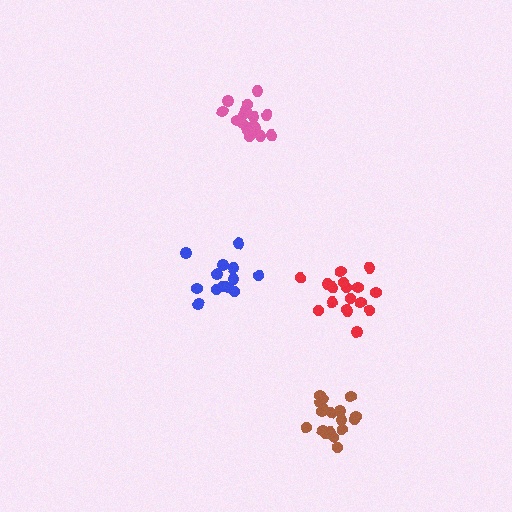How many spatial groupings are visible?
There are 4 spatial groupings.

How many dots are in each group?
Group 1: 17 dots, Group 2: 18 dots, Group 3: 17 dots, Group 4: 14 dots (66 total).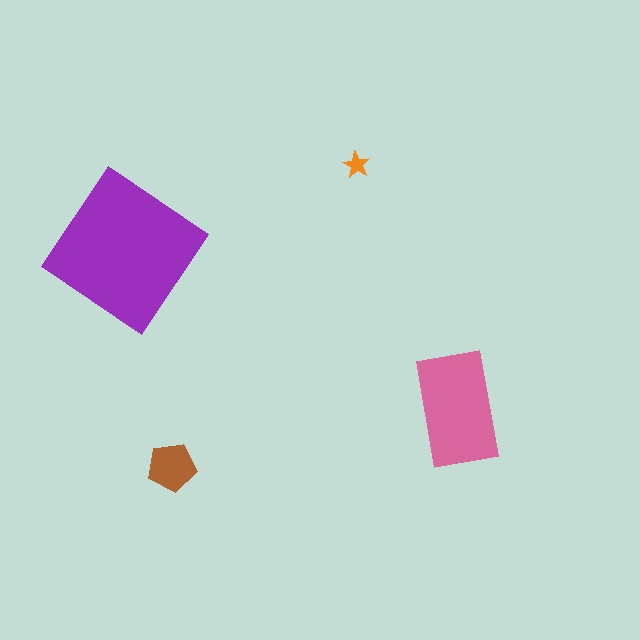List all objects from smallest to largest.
The orange star, the brown pentagon, the pink rectangle, the purple diamond.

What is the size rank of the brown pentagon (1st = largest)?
3rd.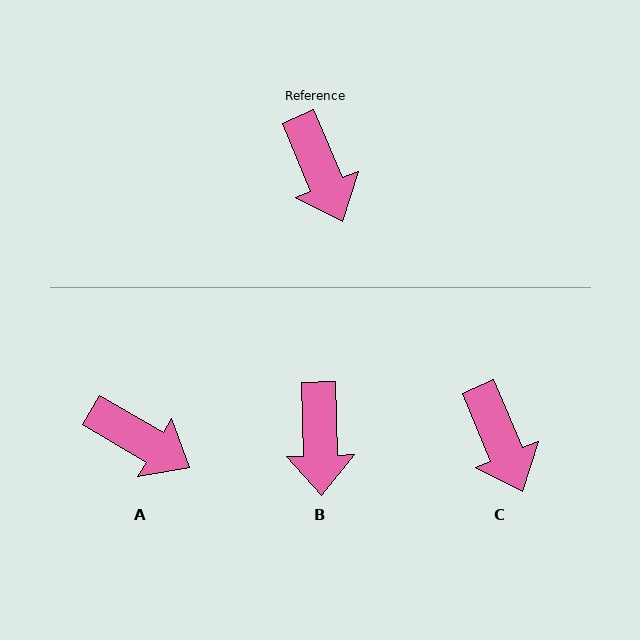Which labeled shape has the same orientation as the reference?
C.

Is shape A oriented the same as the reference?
No, it is off by about 37 degrees.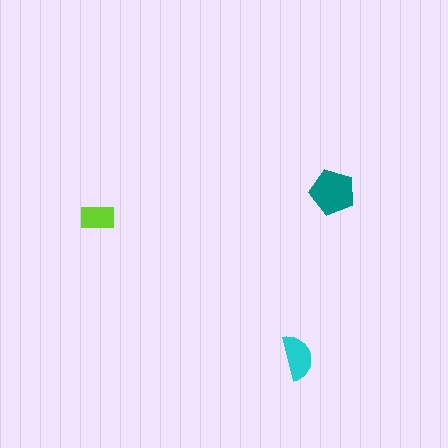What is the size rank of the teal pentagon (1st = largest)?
1st.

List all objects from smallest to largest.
The lime rectangle, the cyan semicircle, the teal pentagon.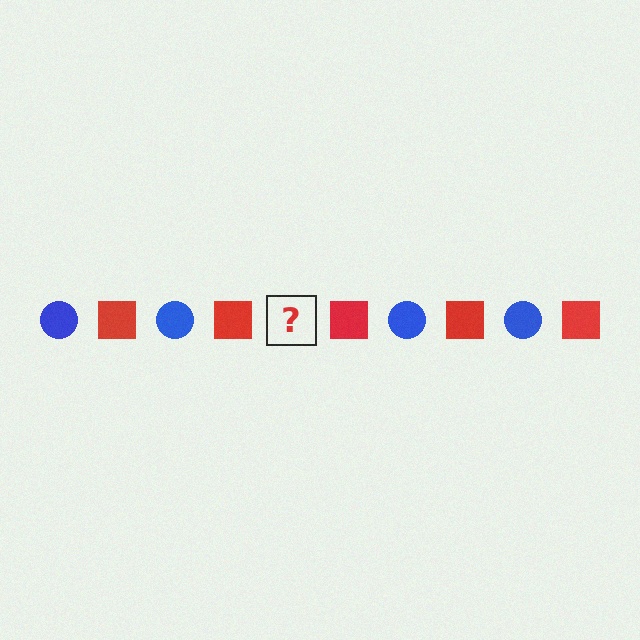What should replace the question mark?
The question mark should be replaced with a blue circle.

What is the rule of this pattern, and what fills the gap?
The rule is that the pattern alternates between blue circle and red square. The gap should be filled with a blue circle.